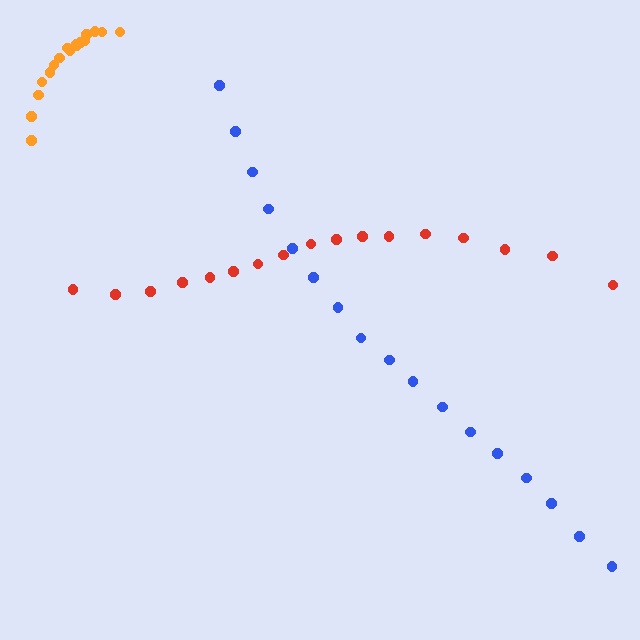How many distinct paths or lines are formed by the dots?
There are 3 distinct paths.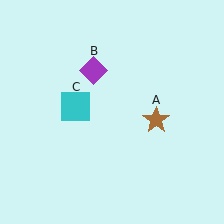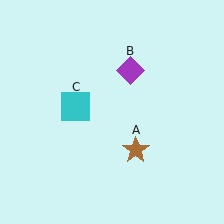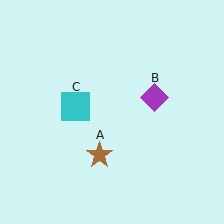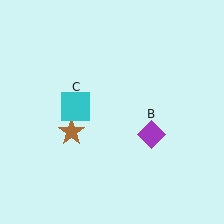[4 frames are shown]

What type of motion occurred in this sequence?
The brown star (object A), purple diamond (object B) rotated clockwise around the center of the scene.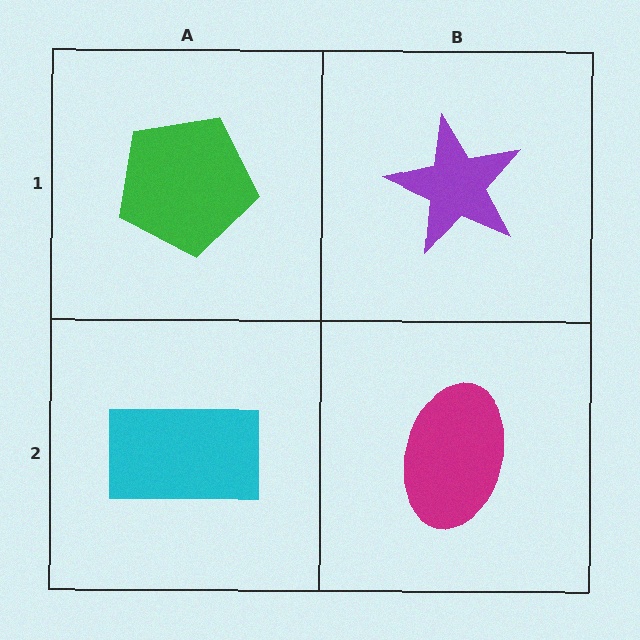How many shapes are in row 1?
2 shapes.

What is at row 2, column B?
A magenta ellipse.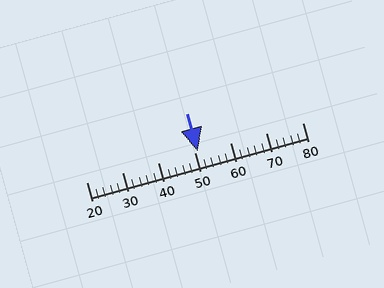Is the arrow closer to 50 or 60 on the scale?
The arrow is closer to 50.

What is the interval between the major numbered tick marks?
The major tick marks are spaced 10 units apart.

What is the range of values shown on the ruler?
The ruler shows values from 20 to 80.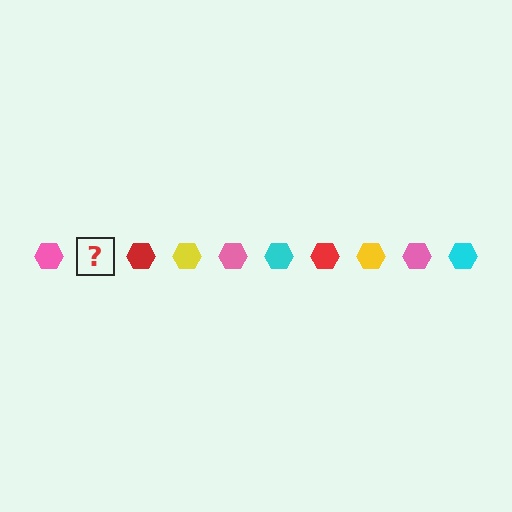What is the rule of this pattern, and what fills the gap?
The rule is that the pattern cycles through pink, cyan, red, yellow hexagons. The gap should be filled with a cyan hexagon.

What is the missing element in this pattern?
The missing element is a cyan hexagon.